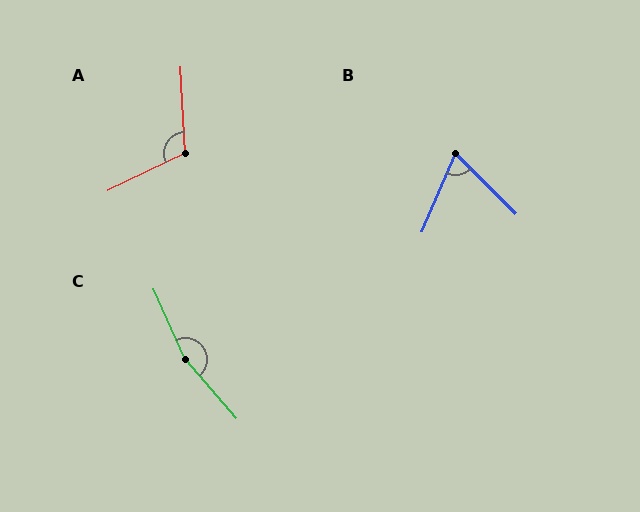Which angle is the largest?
C, at approximately 163 degrees.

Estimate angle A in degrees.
Approximately 113 degrees.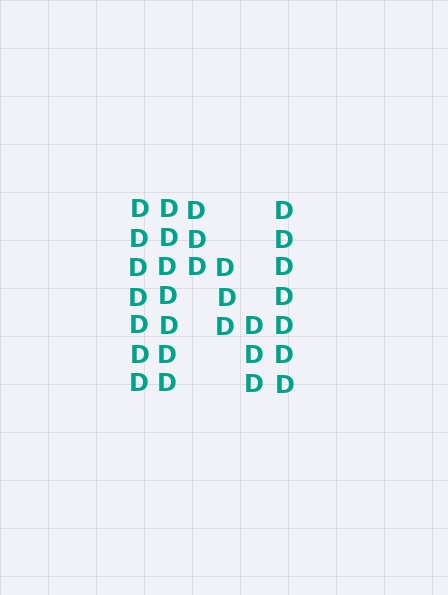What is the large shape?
The large shape is the letter N.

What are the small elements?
The small elements are letter D's.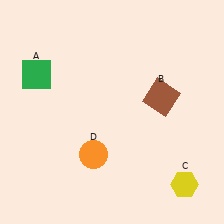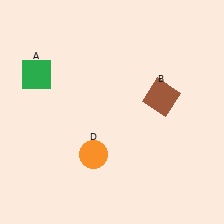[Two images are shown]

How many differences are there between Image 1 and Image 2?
There is 1 difference between the two images.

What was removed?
The yellow hexagon (C) was removed in Image 2.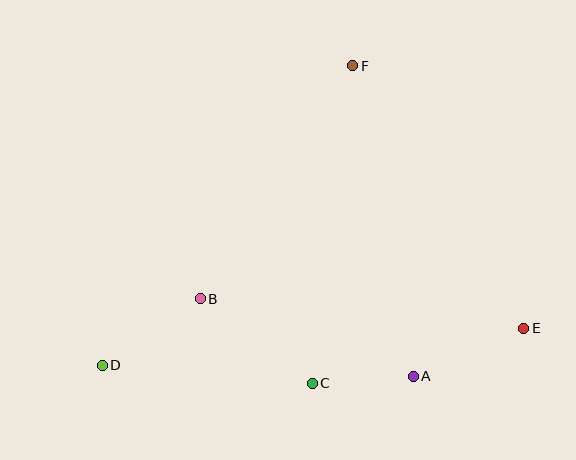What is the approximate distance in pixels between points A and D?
The distance between A and D is approximately 311 pixels.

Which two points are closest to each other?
Points A and C are closest to each other.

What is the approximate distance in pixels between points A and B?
The distance between A and B is approximately 226 pixels.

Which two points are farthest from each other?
Points D and E are farthest from each other.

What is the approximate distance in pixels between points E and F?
The distance between E and F is approximately 314 pixels.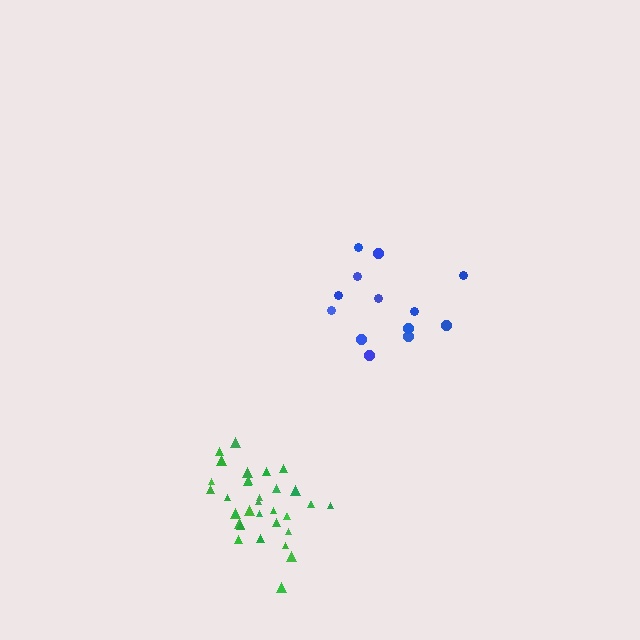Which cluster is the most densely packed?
Green.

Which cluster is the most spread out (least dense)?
Blue.